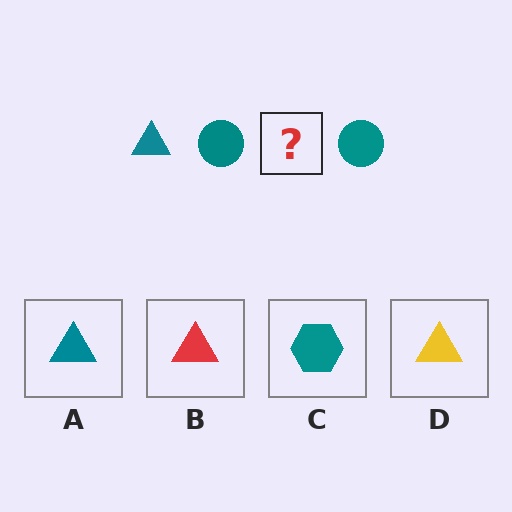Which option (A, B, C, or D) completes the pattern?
A.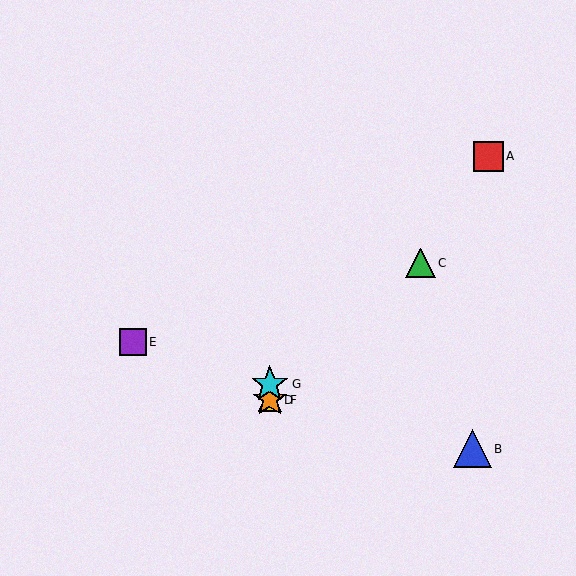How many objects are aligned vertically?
3 objects (D, F, G) are aligned vertically.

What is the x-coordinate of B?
Object B is at x≈472.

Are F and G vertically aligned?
Yes, both are at x≈270.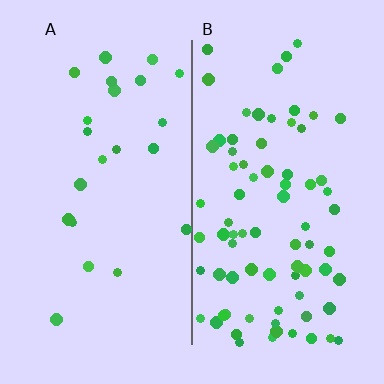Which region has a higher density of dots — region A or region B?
B (the right).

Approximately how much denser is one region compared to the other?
Approximately 3.5× — region B over region A.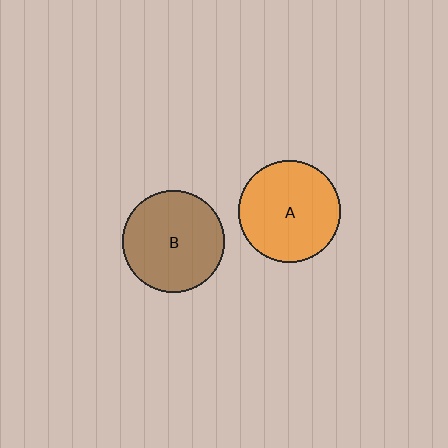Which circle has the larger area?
Circle A (orange).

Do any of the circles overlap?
No, none of the circles overlap.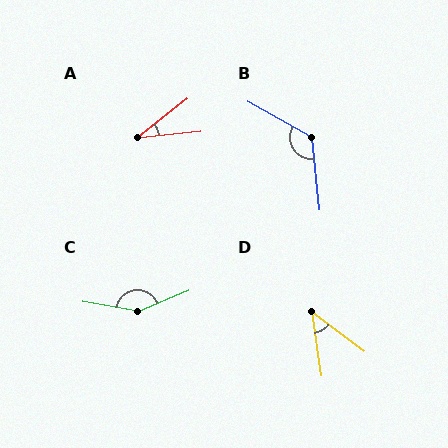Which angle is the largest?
C, at approximately 147 degrees.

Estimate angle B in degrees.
Approximately 126 degrees.